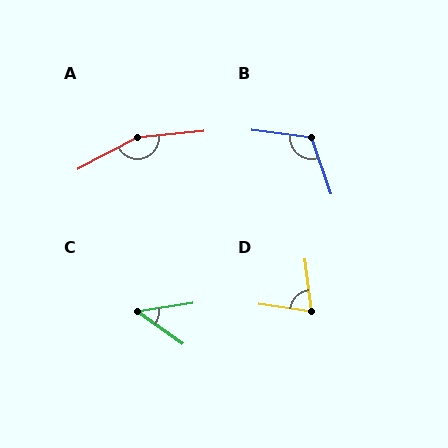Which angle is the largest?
A, at approximately 157 degrees.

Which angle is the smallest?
C, at approximately 44 degrees.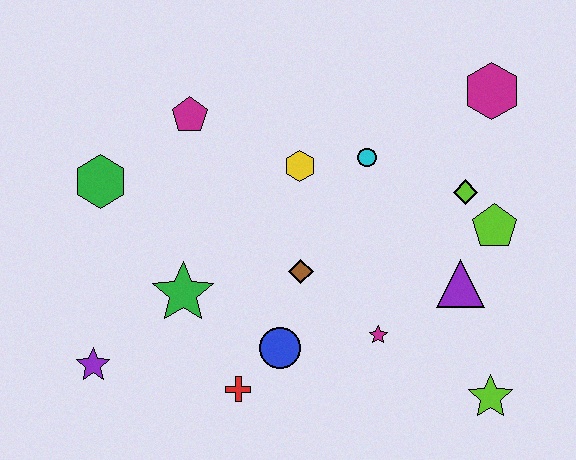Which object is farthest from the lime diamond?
The purple star is farthest from the lime diamond.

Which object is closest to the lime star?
The purple triangle is closest to the lime star.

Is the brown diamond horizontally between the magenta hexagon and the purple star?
Yes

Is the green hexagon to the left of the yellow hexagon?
Yes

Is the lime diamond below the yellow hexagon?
Yes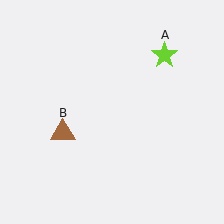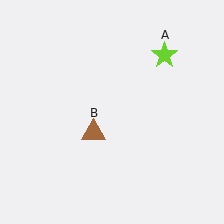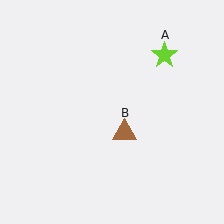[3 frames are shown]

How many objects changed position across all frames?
1 object changed position: brown triangle (object B).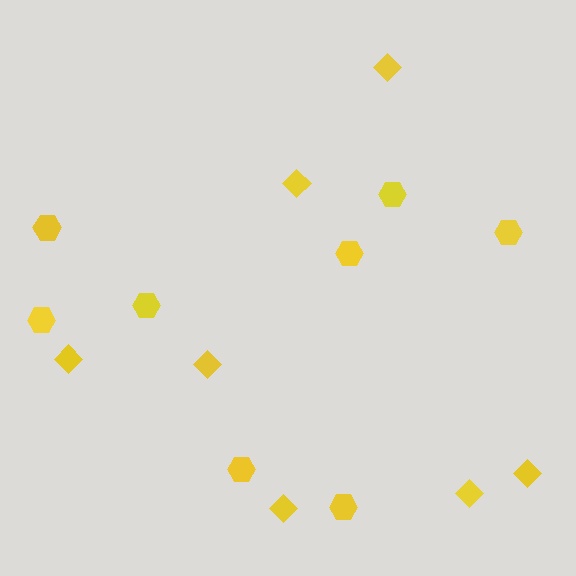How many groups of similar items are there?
There are 2 groups: one group of diamonds (7) and one group of hexagons (8).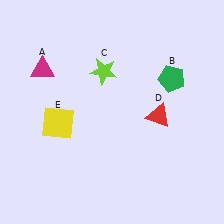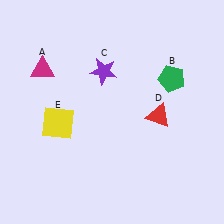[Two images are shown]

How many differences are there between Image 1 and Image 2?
There is 1 difference between the two images.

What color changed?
The star (C) changed from lime in Image 1 to purple in Image 2.